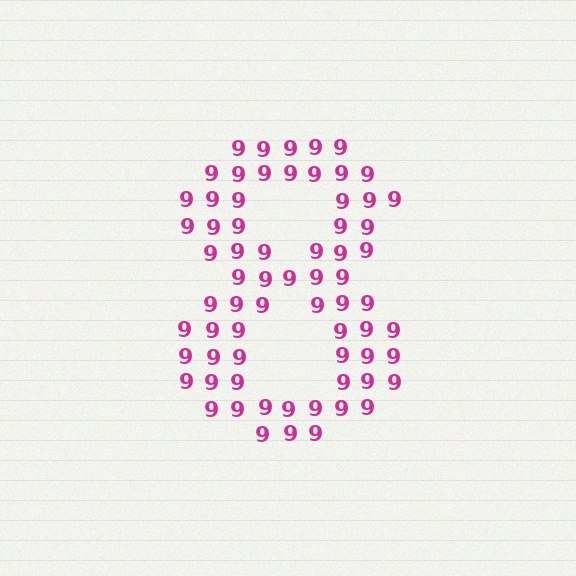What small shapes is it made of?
It is made of small digit 9's.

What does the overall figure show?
The overall figure shows the digit 8.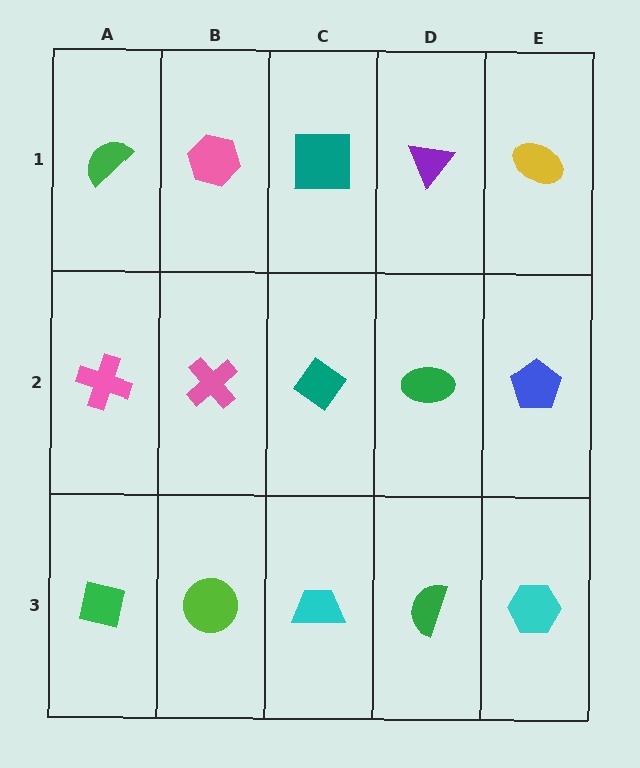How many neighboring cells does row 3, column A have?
2.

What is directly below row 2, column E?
A cyan hexagon.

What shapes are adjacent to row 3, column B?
A pink cross (row 2, column B), a green square (row 3, column A), a cyan trapezoid (row 3, column C).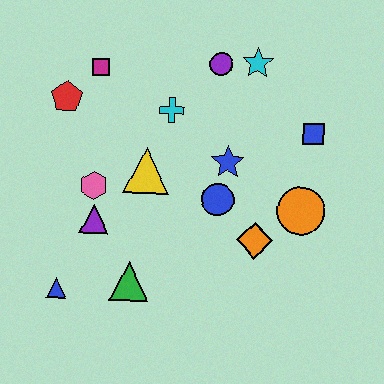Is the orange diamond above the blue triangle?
Yes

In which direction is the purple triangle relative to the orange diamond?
The purple triangle is to the left of the orange diamond.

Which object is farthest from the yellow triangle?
The blue square is farthest from the yellow triangle.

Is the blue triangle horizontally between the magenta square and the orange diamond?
No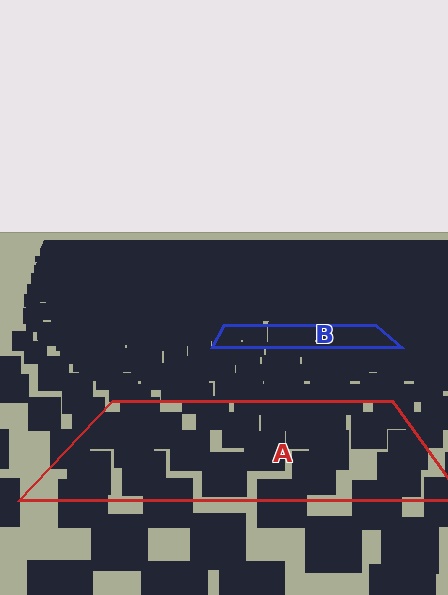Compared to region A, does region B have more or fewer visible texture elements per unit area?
Region B has more texture elements per unit area — they are packed more densely because it is farther away.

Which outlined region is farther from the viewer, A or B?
Region B is farther from the viewer — the texture elements inside it appear smaller and more densely packed.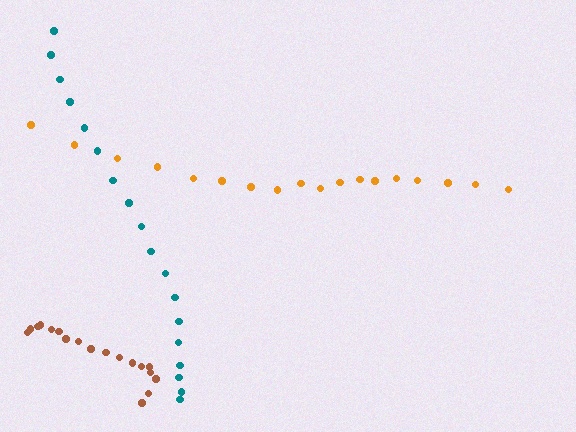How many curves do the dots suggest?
There are 3 distinct paths.